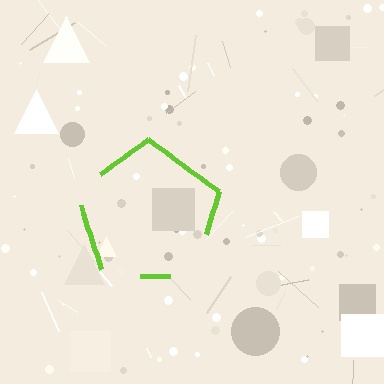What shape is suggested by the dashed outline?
The dashed outline suggests a pentagon.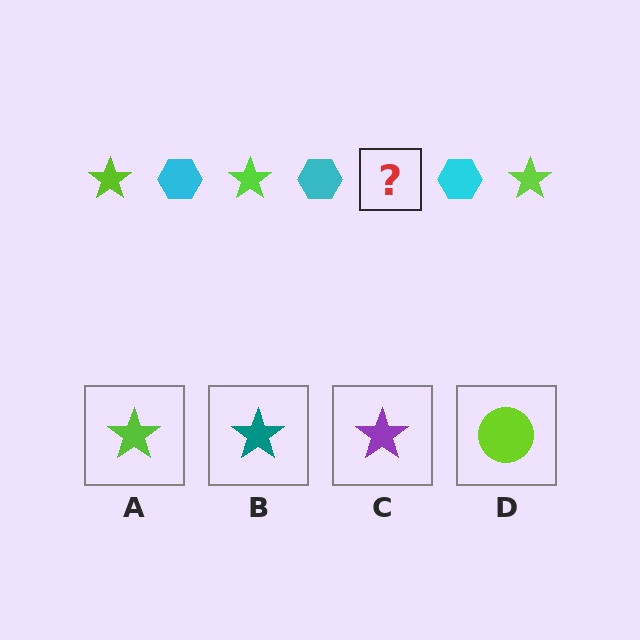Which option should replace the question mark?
Option A.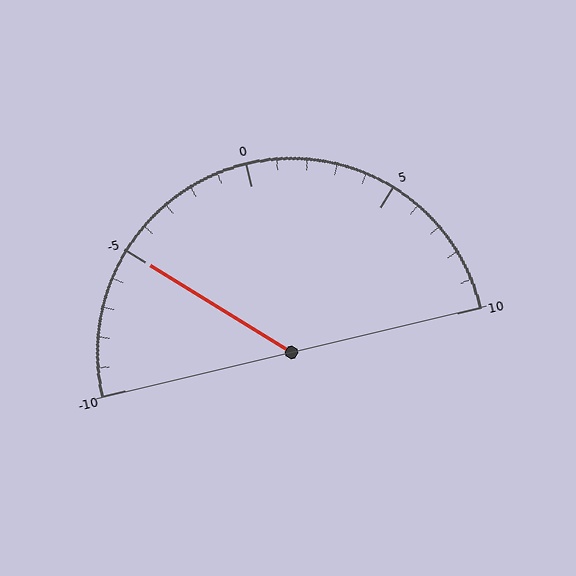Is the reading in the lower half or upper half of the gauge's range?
The reading is in the lower half of the range (-10 to 10).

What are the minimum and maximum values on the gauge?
The gauge ranges from -10 to 10.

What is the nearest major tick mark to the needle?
The nearest major tick mark is -5.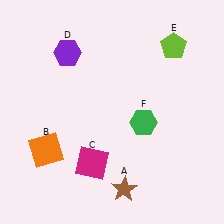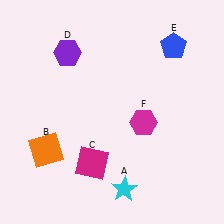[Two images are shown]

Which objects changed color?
A changed from brown to cyan. E changed from lime to blue. F changed from green to magenta.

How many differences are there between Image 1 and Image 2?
There are 3 differences between the two images.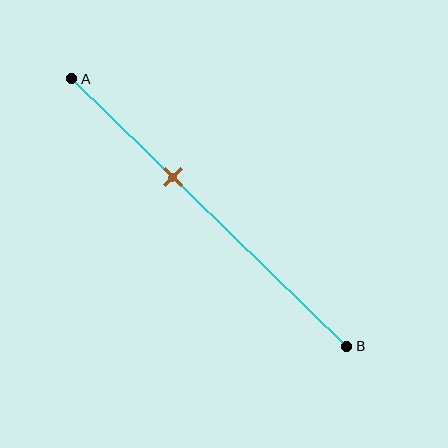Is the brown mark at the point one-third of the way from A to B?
No, the mark is at about 35% from A, not at the 33% one-third point.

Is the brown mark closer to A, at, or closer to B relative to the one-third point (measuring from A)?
The brown mark is closer to point B than the one-third point of segment AB.